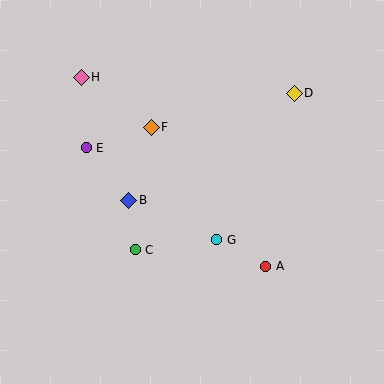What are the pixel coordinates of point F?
Point F is at (151, 127).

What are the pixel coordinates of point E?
Point E is at (86, 148).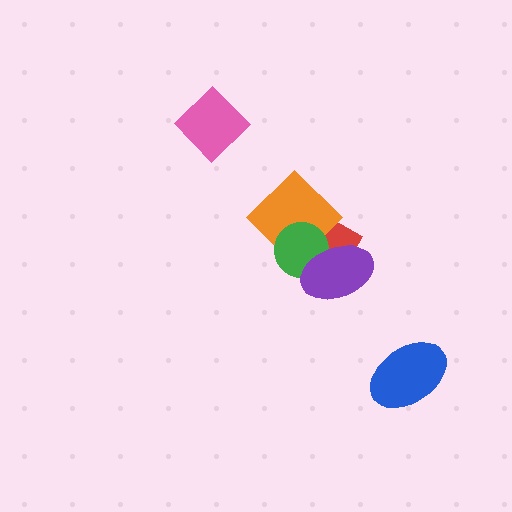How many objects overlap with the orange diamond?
3 objects overlap with the orange diamond.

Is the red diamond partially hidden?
Yes, it is partially covered by another shape.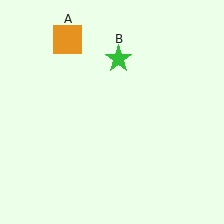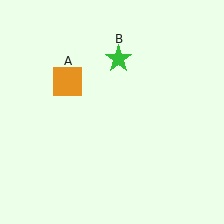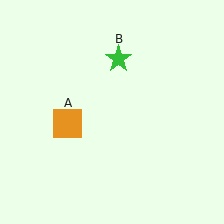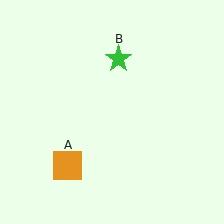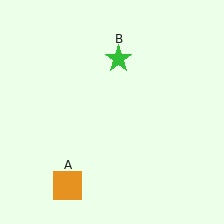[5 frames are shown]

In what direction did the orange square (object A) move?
The orange square (object A) moved down.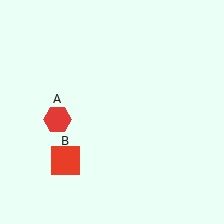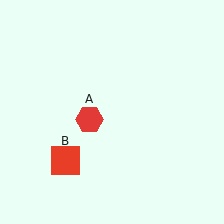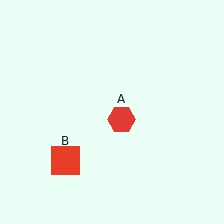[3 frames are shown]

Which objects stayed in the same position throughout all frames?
Red square (object B) remained stationary.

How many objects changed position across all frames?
1 object changed position: red hexagon (object A).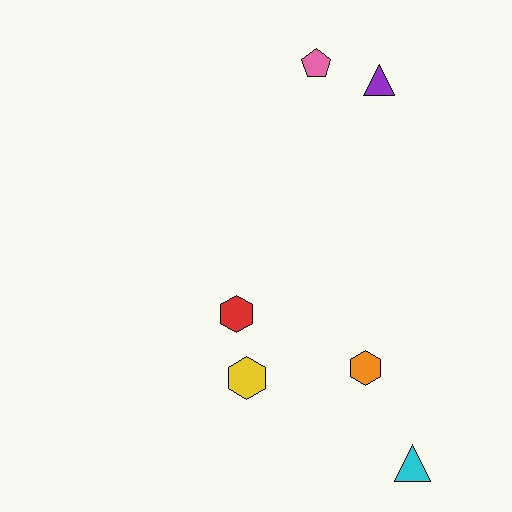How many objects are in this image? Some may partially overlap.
There are 6 objects.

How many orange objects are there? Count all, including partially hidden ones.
There is 1 orange object.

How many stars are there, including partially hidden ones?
There are no stars.